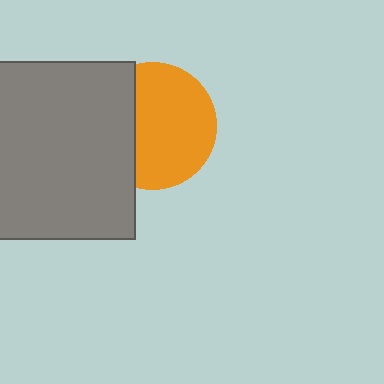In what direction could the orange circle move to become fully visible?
The orange circle could move right. That would shift it out from behind the gray square entirely.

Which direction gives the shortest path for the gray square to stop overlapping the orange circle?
Moving left gives the shortest separation.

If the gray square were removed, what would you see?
You would see the complete orange circle.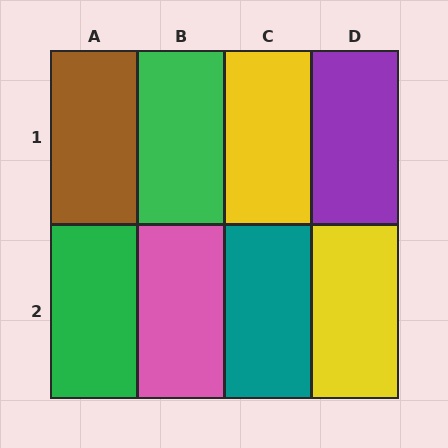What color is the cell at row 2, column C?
Teal.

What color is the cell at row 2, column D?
Yellow.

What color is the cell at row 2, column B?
Pink.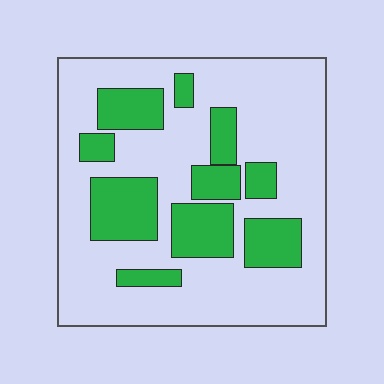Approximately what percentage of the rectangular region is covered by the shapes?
Approximately 30%.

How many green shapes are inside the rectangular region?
10.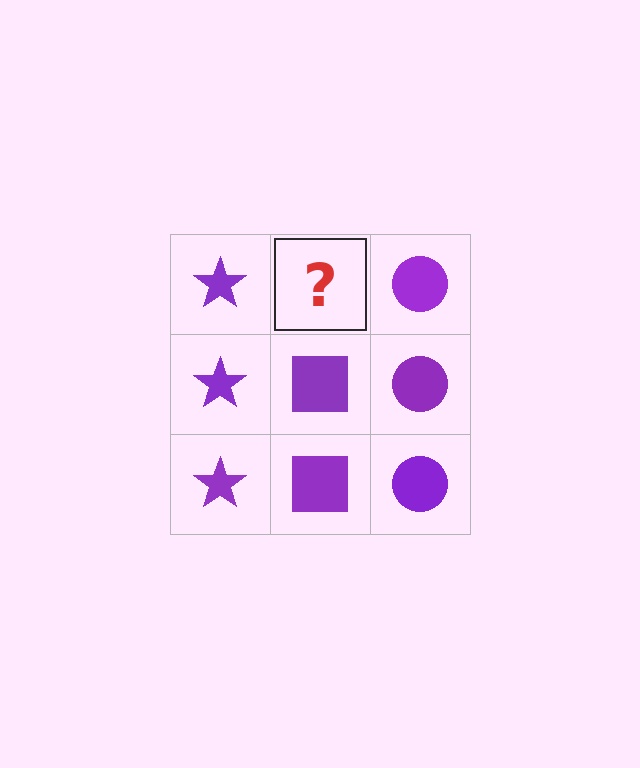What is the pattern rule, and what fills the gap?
The rule is that each column has a consistent shape. The gap should be filled with a purple square.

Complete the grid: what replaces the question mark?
The question mark should be replaced with a purple square.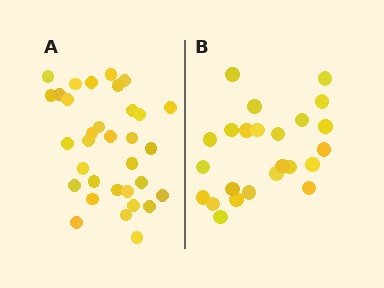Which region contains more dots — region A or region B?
Region A (the left region) has more dots.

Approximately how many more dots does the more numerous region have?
Region A has roughly 8 or so more dots than region B.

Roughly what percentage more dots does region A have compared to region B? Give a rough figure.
About 40% more.